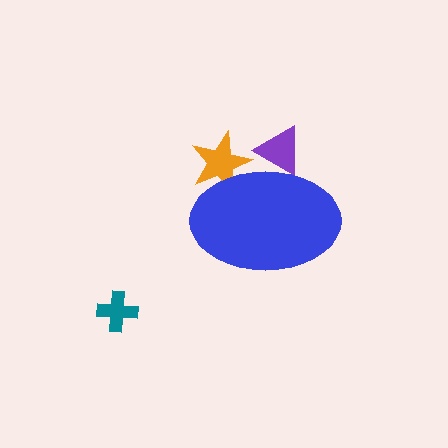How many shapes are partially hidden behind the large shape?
2 shapes are partially hidden.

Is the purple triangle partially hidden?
Yes, the purple triangle is partially hidden behind the blue ellipse.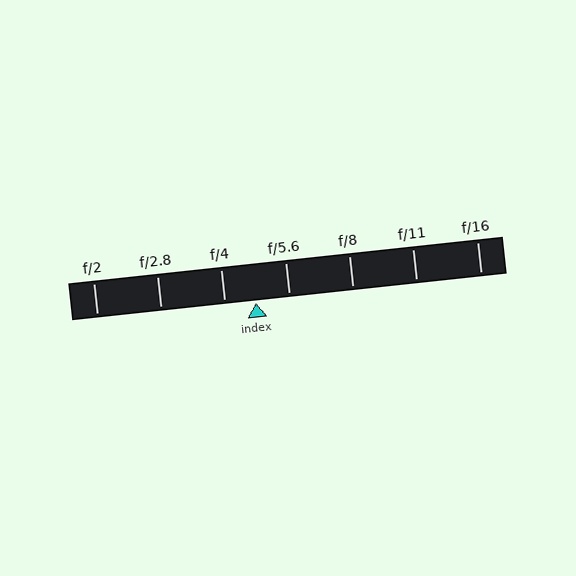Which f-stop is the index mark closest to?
The index mark is closest to f/4.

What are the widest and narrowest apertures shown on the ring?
The widest aperture shown is f/2 and the narrowest is f/16.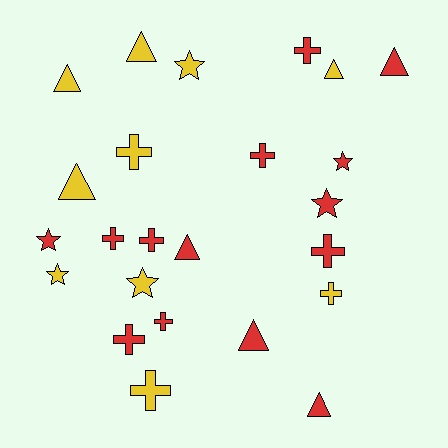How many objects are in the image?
There are 24 objects.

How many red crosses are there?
There are 7 red crosses.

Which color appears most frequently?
Red, with 14 objects.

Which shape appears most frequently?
Cross, with 10 objects.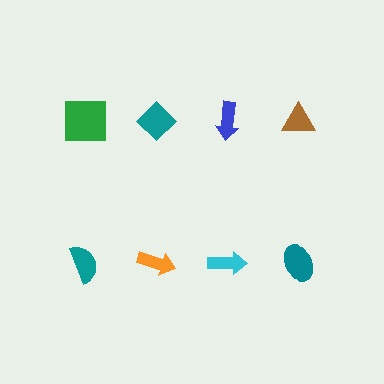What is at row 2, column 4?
A teal ellipse.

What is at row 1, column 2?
A teal diamond.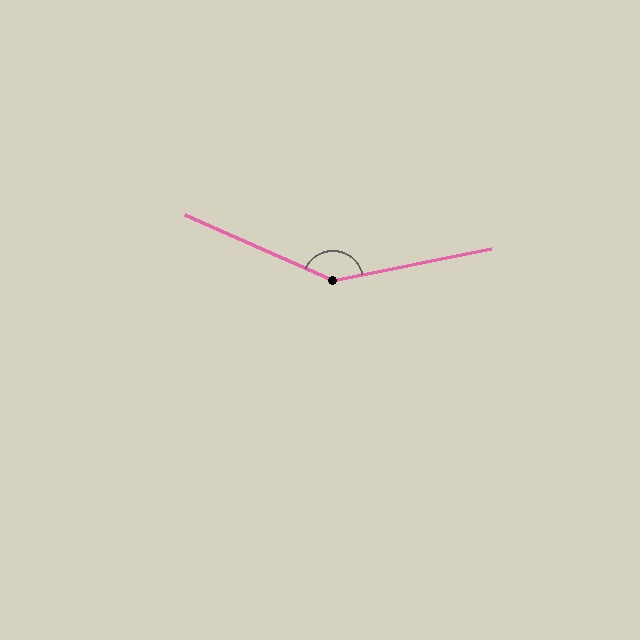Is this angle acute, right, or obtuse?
It is obtuse.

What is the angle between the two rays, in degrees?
Approximately 145 degrees.